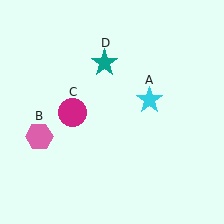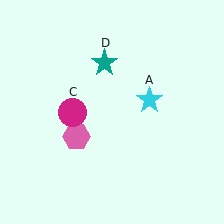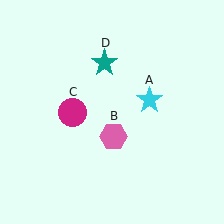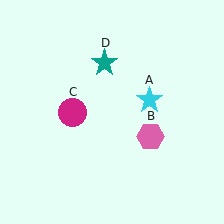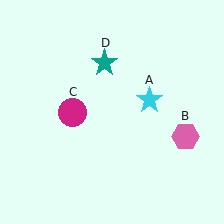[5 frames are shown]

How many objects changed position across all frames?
1 object changed position: pink hexagon (object B).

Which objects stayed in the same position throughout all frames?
Cyan star (object A) and magenta circle (object C) and teal star (object D) remained stationary.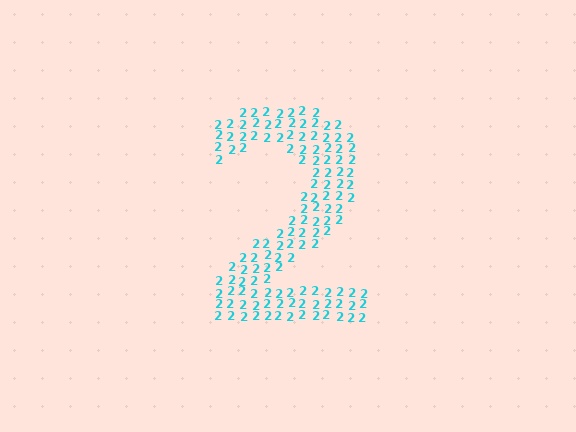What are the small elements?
The small elements are digit 2's.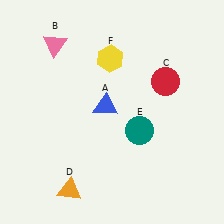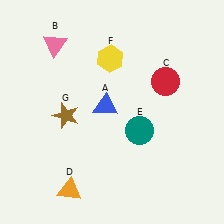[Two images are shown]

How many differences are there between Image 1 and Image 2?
There is 1 difference between the two images.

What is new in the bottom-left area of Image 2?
A brown star (G) was added in the bottom-left area of Image 2.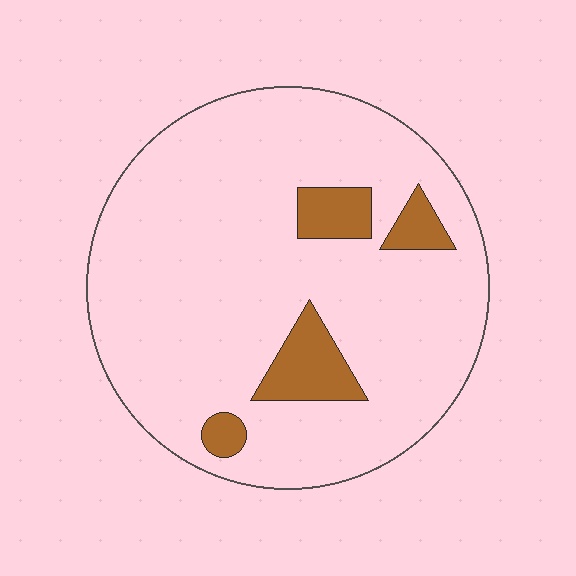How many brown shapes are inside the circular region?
4.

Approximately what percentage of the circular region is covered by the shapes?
Approximately 10%.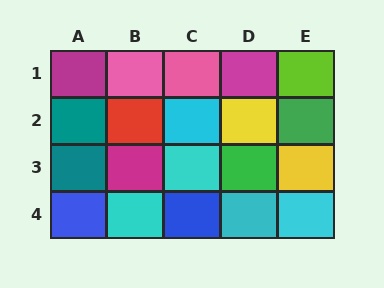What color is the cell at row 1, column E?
Lime.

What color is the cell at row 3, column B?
Magenta.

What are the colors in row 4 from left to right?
Blue, cyan, blue, cyan, cyan.